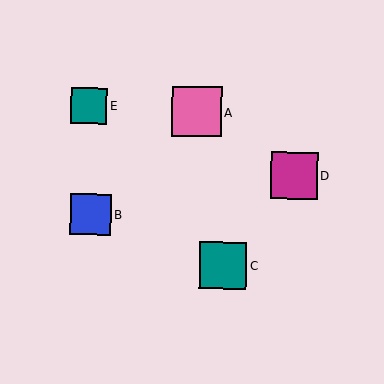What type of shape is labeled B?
Shape B is a blue square.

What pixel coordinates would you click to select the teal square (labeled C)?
Click at (223, 266) to select the teal square C.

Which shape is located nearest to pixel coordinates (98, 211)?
The blue square (labeled B) at (91, 215) is nearest to that location.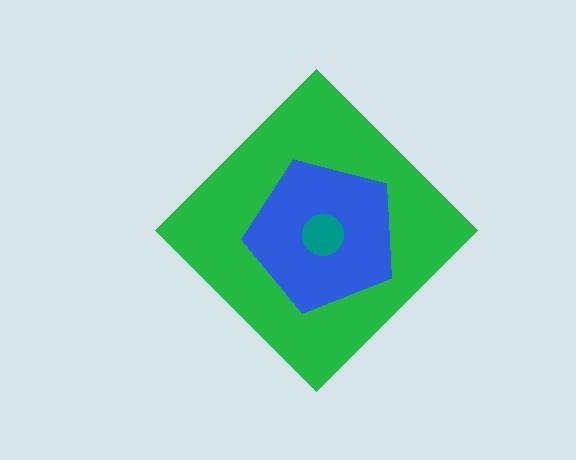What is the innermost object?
The teal circle.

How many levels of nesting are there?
3.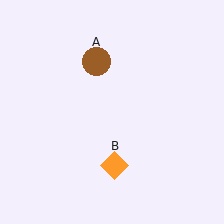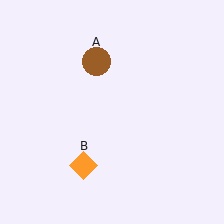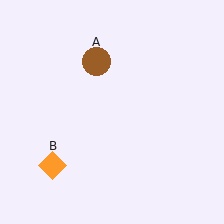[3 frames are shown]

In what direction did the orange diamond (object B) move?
The orange diamond (object B) moved left.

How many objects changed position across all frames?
1 object changed position: orange diamond (object B).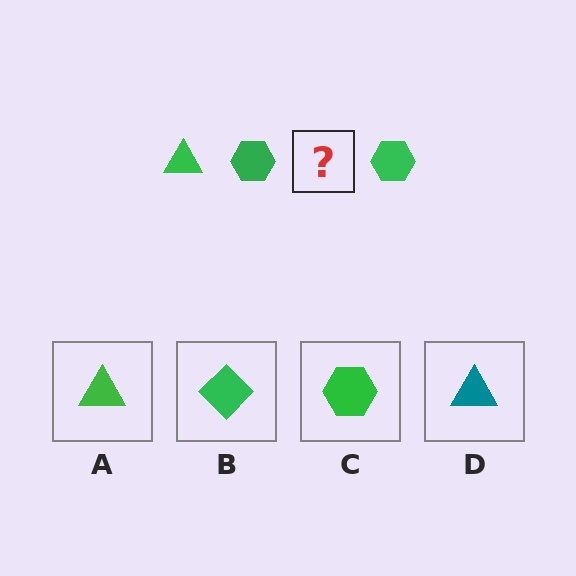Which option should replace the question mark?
Option A.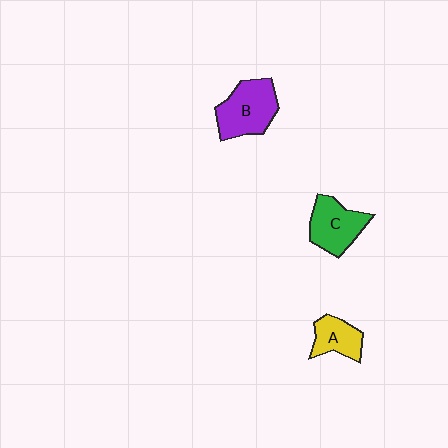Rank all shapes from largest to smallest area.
From largest to smallest: B (purple), C (green), A (yellow).